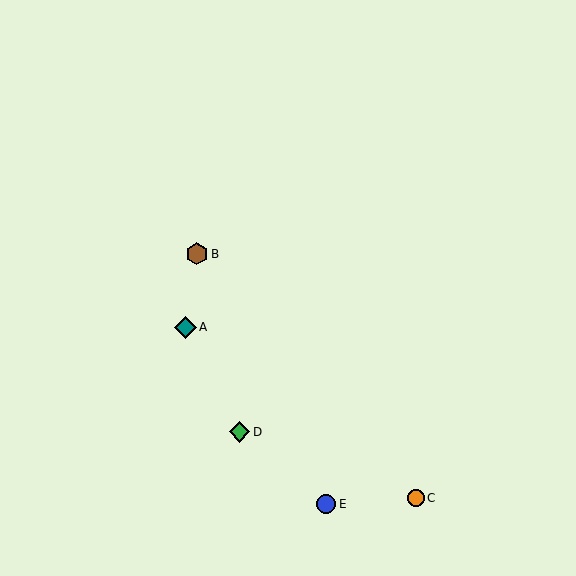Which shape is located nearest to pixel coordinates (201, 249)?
The brown hexagon (labeled B) at (197, 254) is nearest to that location.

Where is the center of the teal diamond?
The center of the teal diamond is at (185, 327).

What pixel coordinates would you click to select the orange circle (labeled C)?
Click at (416, 498) to select the orange circle C.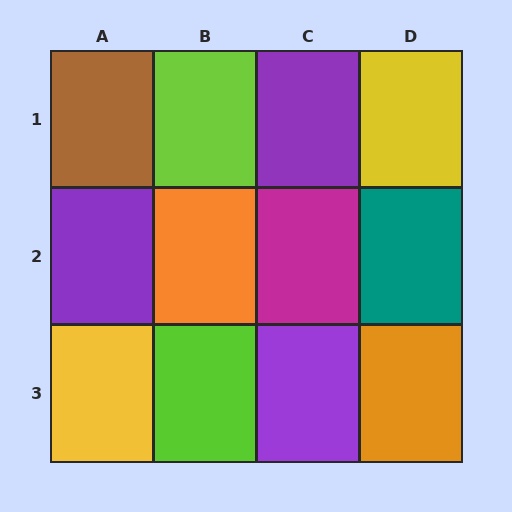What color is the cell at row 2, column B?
Orange.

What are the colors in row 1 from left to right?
Brown, lime, purple, yellow.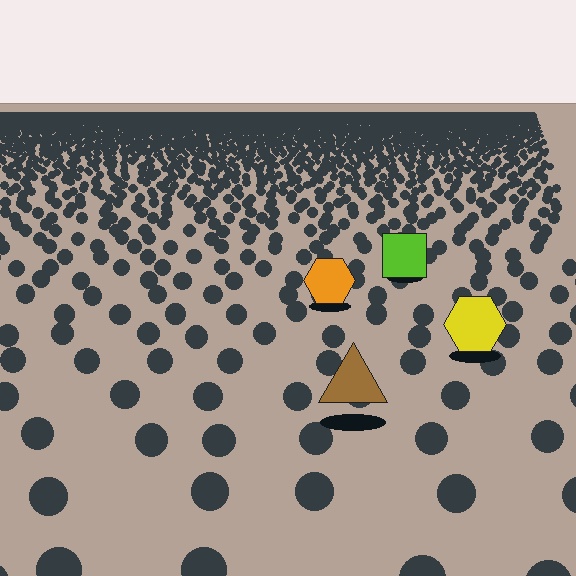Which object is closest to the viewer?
The brown triangle is closest. The texture marks near it are larger and more spread out.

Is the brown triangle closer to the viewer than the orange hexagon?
Yes. The brown triangle is closer — you can tell from the texture gradient: the ground texture is coarser near it.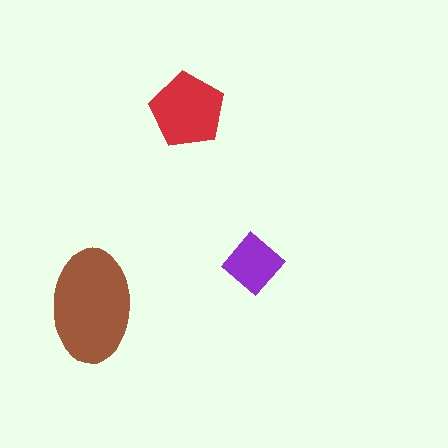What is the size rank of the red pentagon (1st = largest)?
2nd.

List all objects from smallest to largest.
The purple diamond, the red pentagon, the brown ellipse.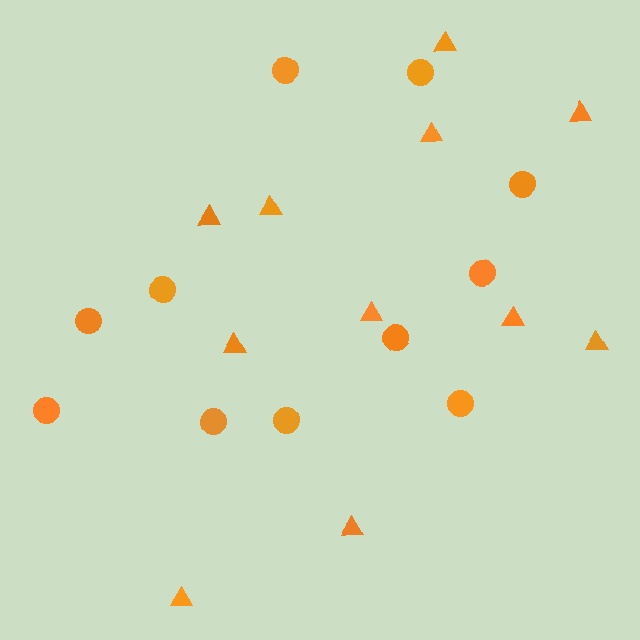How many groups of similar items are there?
There are 2 groups: one group of circles (11) and one group of triangles (11).